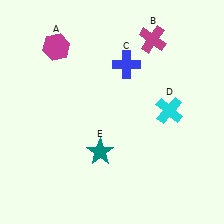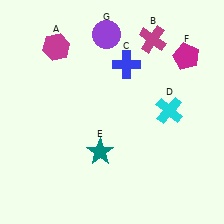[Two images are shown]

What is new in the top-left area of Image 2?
A purple circle (G) was added in the top-left area of Image 2.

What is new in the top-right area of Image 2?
A magenta pentagon (F) was added in the top-right area of Image 2.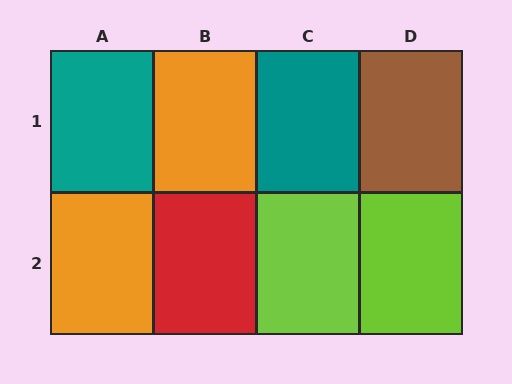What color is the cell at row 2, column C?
Lime.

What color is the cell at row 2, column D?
Lime.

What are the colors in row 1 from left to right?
Teal, orange, teal, brown.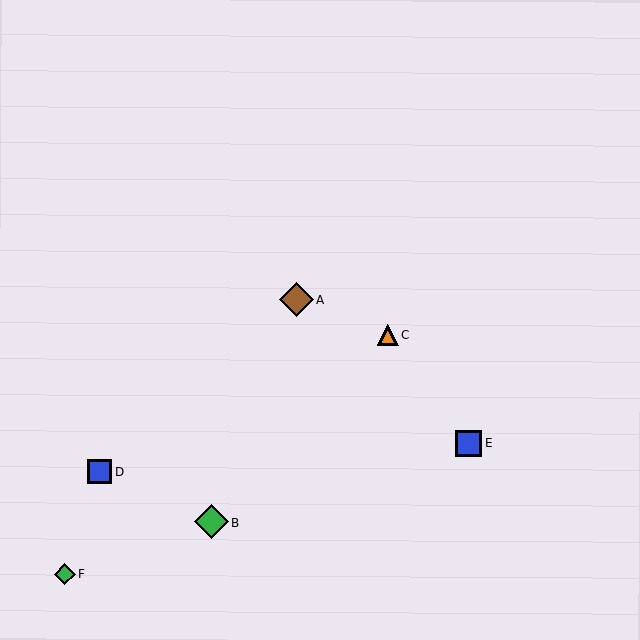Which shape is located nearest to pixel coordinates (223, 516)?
The green diamond (labeled B) at (211, 522) is nearest to that location.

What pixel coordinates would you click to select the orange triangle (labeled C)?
Click at (388, 335) to select the orange triangle C.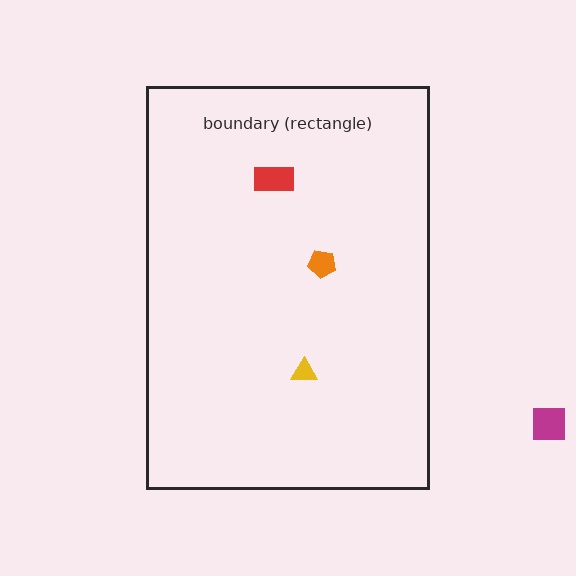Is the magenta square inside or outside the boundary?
Outside.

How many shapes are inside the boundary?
3 inside, 1 outside.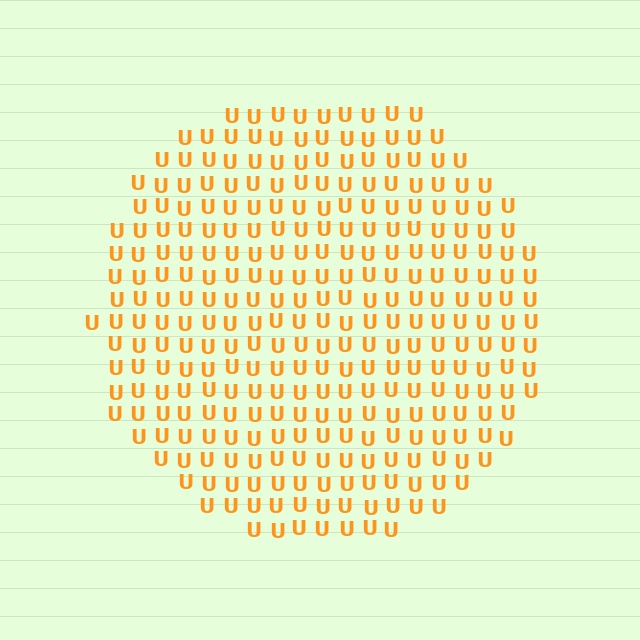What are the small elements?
The small elements are letter U's.